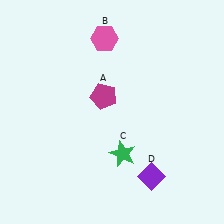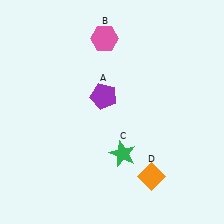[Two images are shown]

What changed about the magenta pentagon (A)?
In Image 1, A is magenta. In Image 2, it changed to purple.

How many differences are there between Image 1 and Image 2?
There are 2 differences between the two images.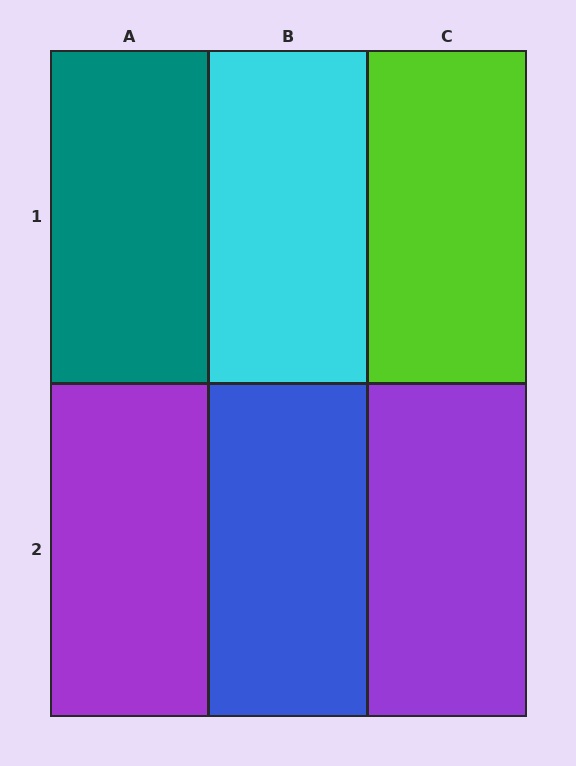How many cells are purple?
2 cells are purple.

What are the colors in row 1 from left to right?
Teal, cyan, lime.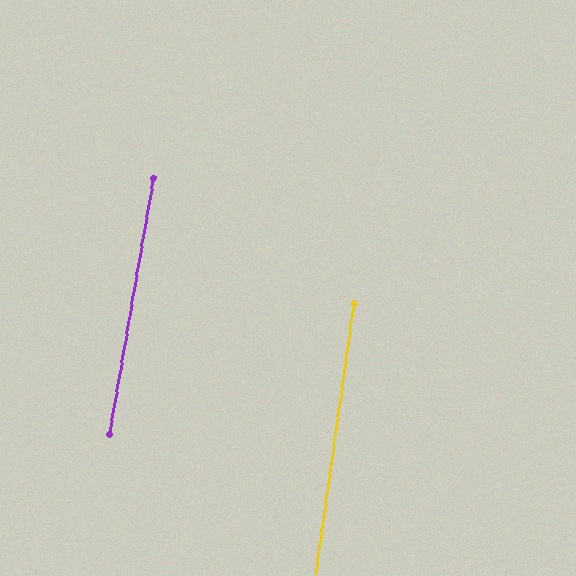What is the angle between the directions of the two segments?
Approximately 2 degrees.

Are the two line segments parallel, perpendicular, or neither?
Parallel — their directions differ by only 1.7°.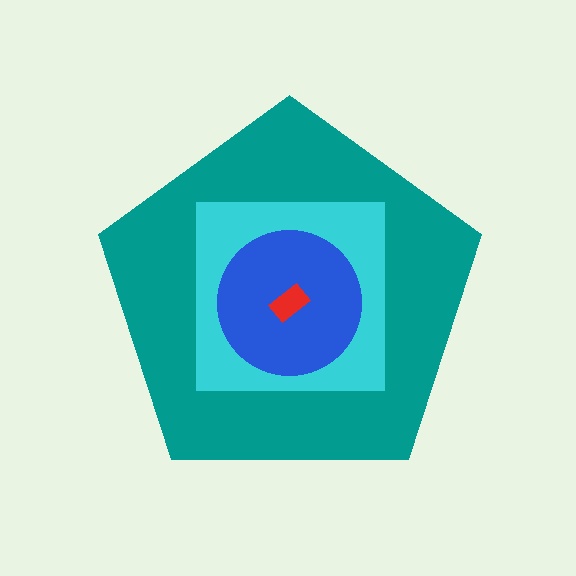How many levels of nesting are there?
4.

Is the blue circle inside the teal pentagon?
Yes.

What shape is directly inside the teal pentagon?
The cyan square.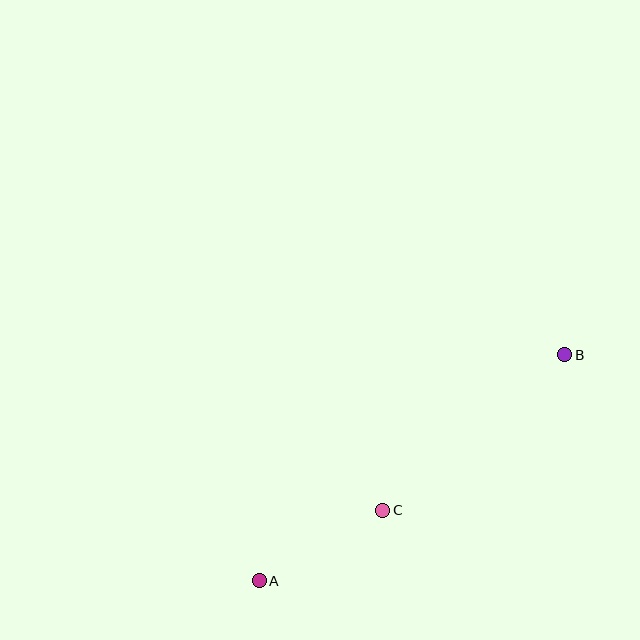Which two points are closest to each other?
Points A and C are closest to each other.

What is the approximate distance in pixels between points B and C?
The distance between B and C is approximately 239 pixels.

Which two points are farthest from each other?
Points A and B are farthest from each other.